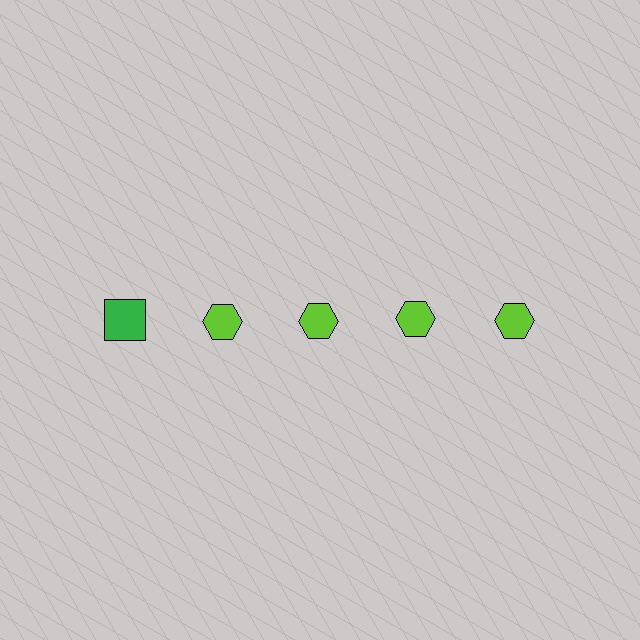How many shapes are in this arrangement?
There are 5 shapes arranged in a grid pattern.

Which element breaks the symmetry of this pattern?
The green square in the top row, leftmost column breaks the symmetry. All other shapes are lime hexagons.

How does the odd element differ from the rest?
It differs in both color (green instead of lime) and shape (square instead of hexagon).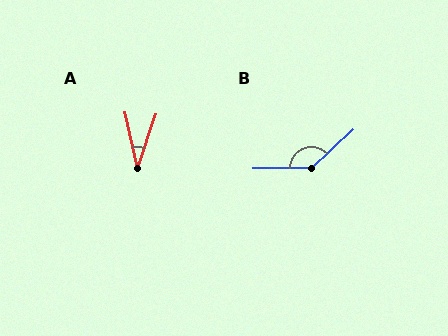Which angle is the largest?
B, at approximately 138 degrees.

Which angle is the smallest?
A, at approximately 31 degrees.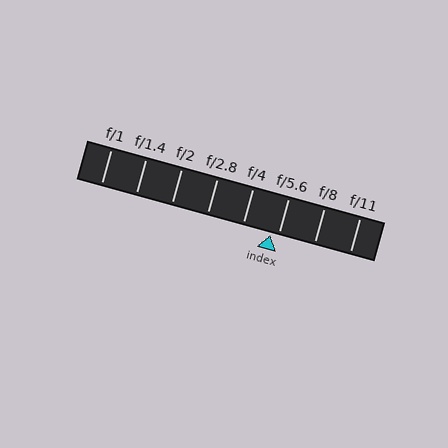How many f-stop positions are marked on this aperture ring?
There are 8 f-stop positions marked.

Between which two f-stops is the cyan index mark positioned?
The index mark is between f/4 and f/5.6.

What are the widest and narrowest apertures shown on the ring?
The widest aperture shown is f/1 and the narrowest is f/11.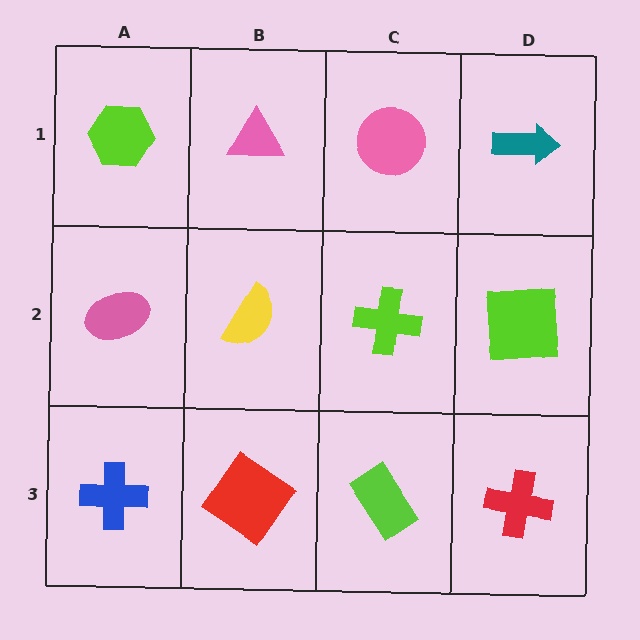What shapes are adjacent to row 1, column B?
A yellow semicircle (row 2, column B), a lime hexagon (row 1, column A), a pink circle (row 1, column C).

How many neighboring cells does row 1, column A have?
2.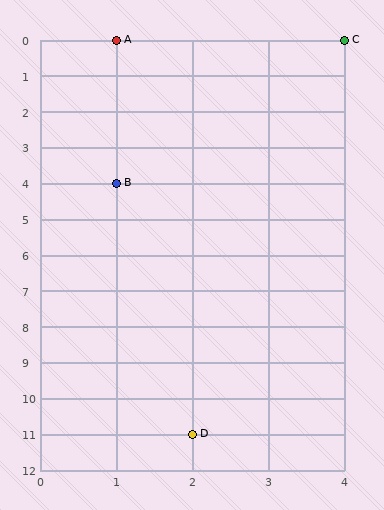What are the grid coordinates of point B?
Point B is at grid coordinates (1, 4).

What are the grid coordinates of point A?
Point A is at grid coordinates (1, 0).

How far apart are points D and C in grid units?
Points D and C are 2 columns and 11 rows apart (about 11.2 grid units diagonally).